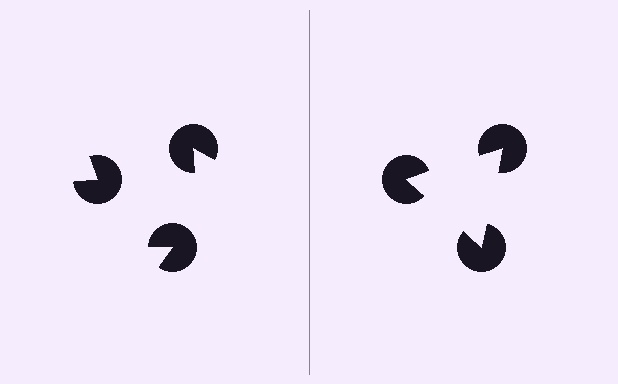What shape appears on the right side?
An illusory triangle.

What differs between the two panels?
The pac-man discs are positioned identically on both sides; only the wedge orientations differ. On the right they align to a triangle; on the left they are misaligned.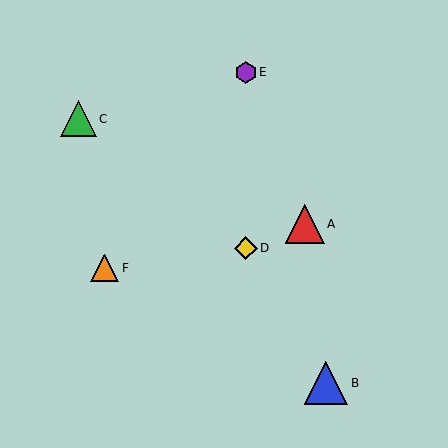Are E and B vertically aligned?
No, E is at x≈246 and B is at x≈326.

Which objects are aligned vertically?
Objects D, E are aligned vertically.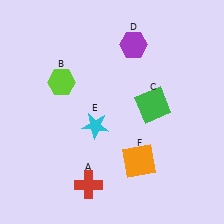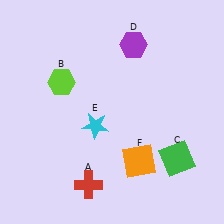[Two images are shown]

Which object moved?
The green square (C) moved down.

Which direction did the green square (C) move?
The green square (C) moved down.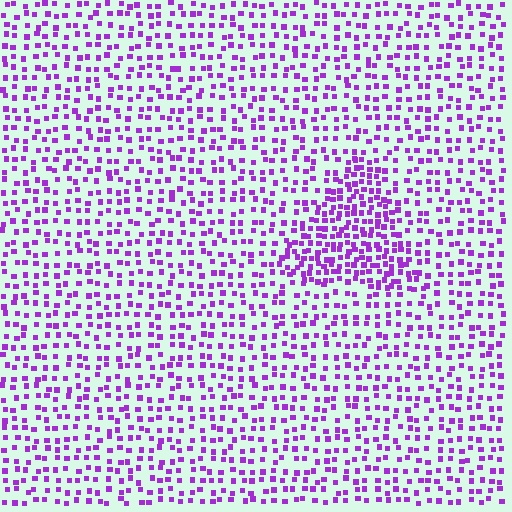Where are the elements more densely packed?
The elements are more densely packed inside the triangle boundary.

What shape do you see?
I see a triangle.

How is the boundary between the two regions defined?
The boundary is defined by a change in element density (approximately 1.9x ratio). All elements are the same color, size, and shape.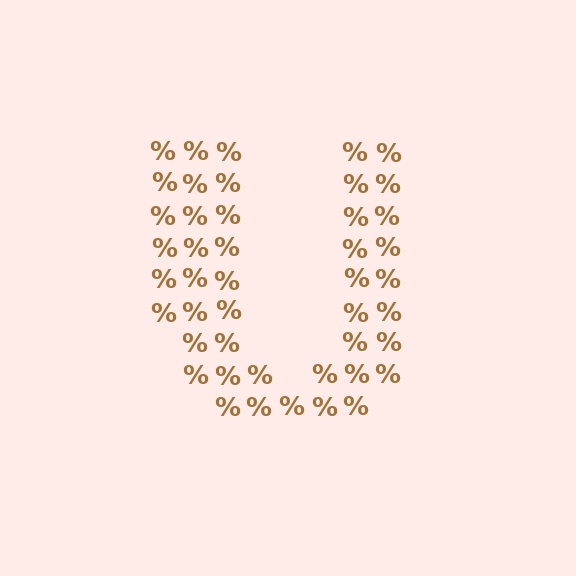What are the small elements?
The small elements are percent signs.